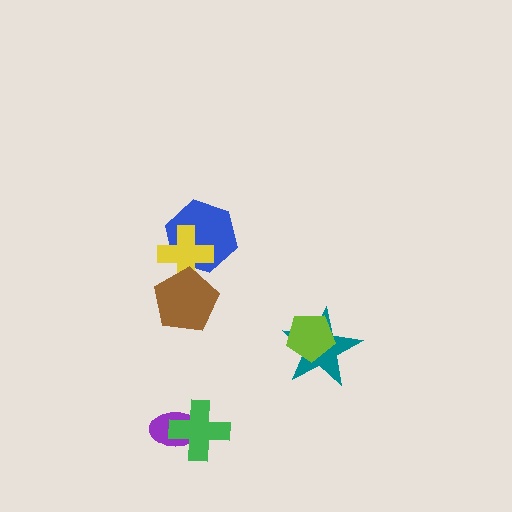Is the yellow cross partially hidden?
Yes, it is partially covered by another shape.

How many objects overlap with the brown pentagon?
1 object overlaps with the brown pentagon.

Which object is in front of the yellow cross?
The brown pentagon is in front of the yellow cross.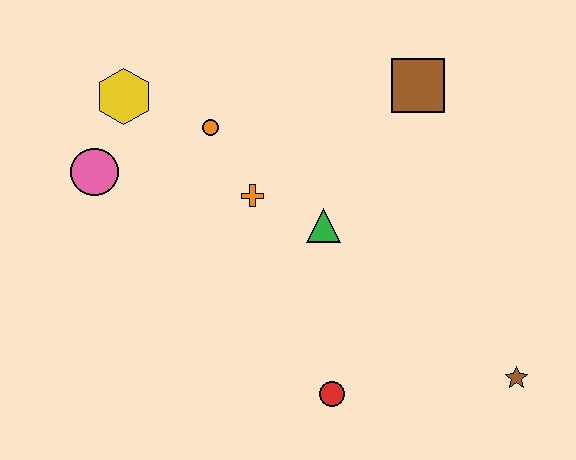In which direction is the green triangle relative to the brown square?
The green triangle is below the brown square.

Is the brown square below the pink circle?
No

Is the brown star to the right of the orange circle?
Yes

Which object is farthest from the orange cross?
The brown star is farthest from the orange cross.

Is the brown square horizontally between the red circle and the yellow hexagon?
No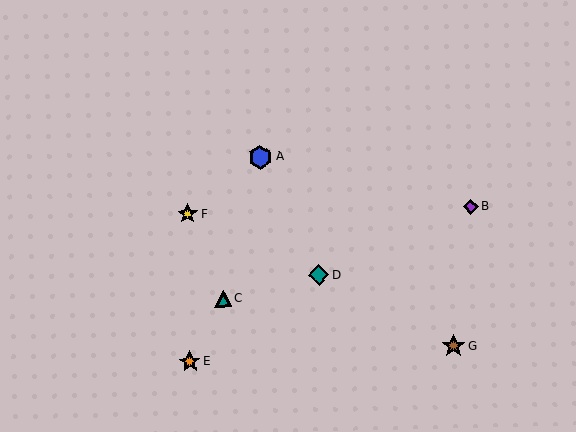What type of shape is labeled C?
Shape C is a teal triangle.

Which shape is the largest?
The blue hexagon (labeled A) is the largest.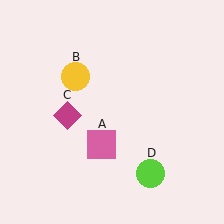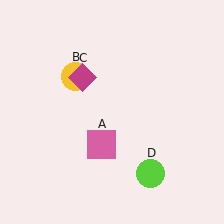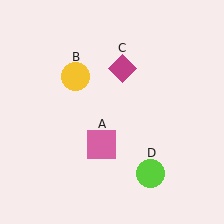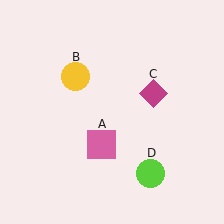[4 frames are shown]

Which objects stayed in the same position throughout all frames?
Pink square (object A) and yellow circle (object B) and lime circle (object D) remained stationary.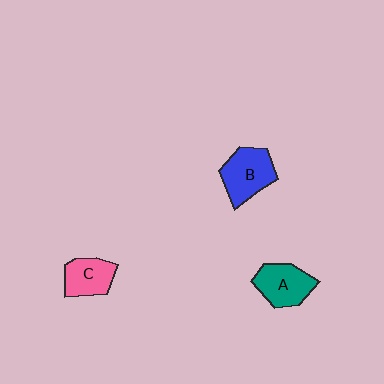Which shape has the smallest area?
Shape C (pink).